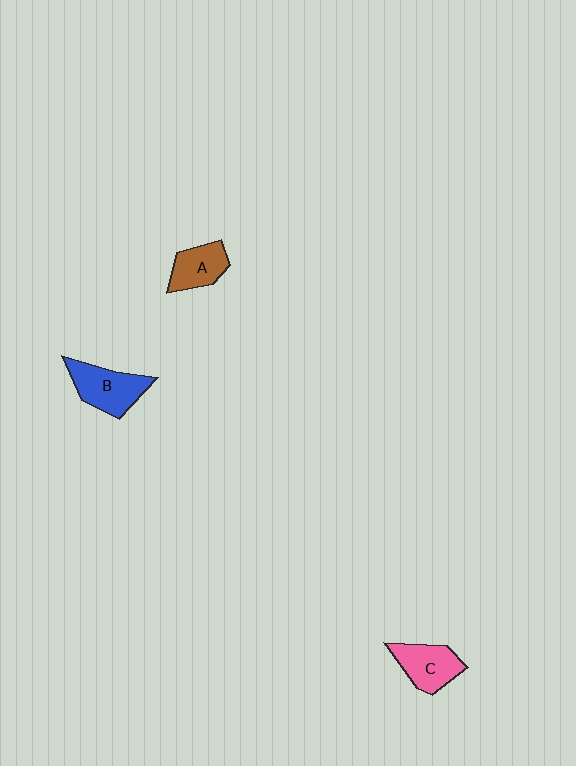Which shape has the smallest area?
Shape A (brown).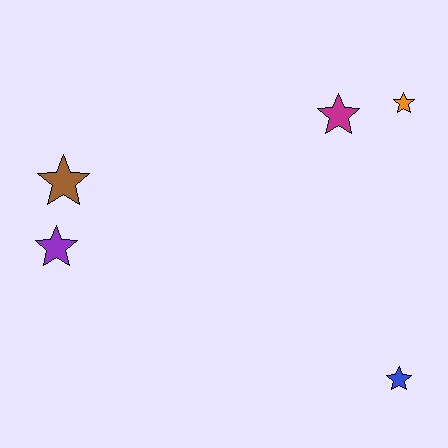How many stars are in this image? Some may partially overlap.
There are 5 stars.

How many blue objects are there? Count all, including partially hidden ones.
There is 1 blue object.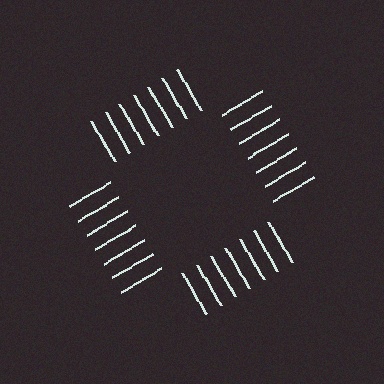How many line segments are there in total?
28 — 7 along each of the 4 edges.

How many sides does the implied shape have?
4 sides — the line-ends trace a square.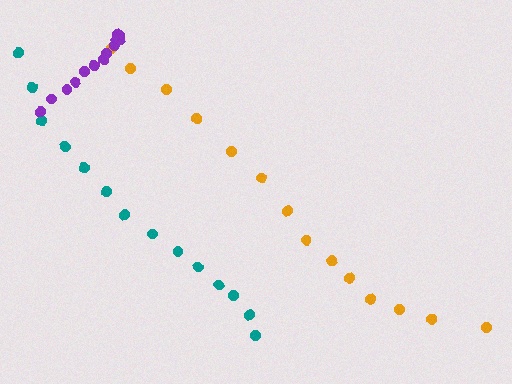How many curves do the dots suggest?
There are 3 distinct paths.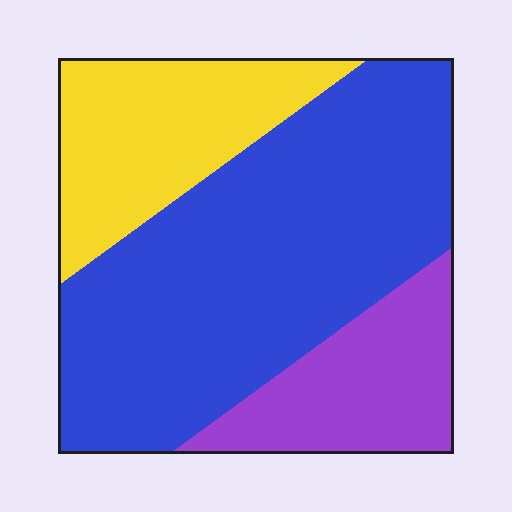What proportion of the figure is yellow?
Yellow covers roughly 25% of the figure.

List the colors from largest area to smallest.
From largest to smallest: blue, yellow, purple.